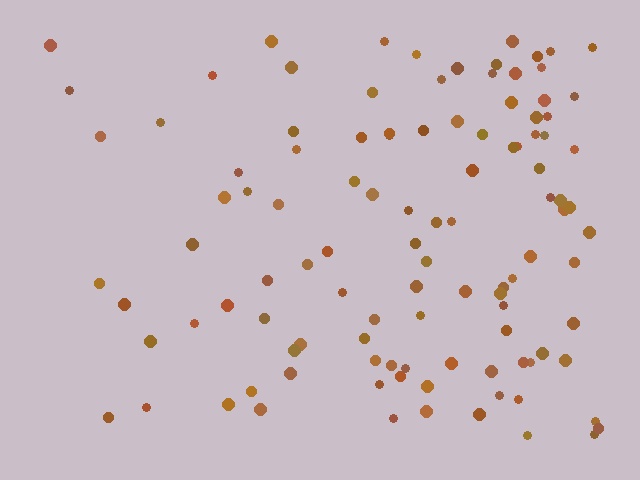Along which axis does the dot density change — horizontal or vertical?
Horizontal.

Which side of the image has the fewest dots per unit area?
The left.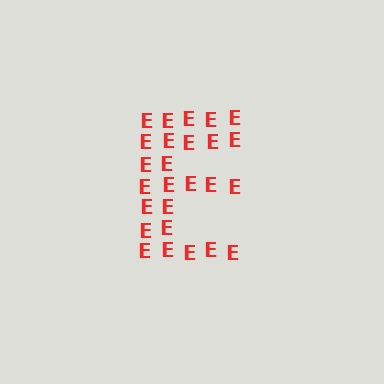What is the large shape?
The large shape is the letter E.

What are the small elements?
The small elements are letter E's.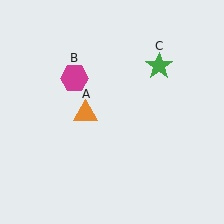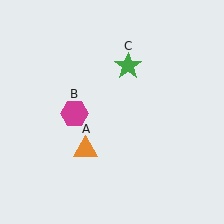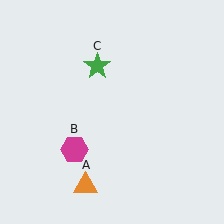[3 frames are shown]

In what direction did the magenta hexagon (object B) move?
The magenta hexagon (object B) moved down.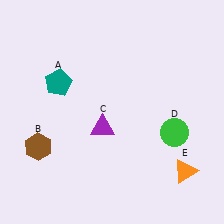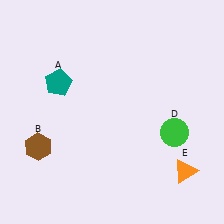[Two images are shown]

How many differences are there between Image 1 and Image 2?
There is 1 difference between the two images.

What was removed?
The purple triangle (C) was removed in Image 2.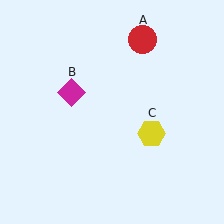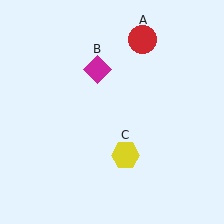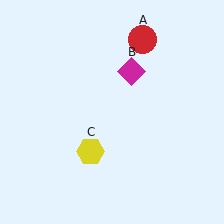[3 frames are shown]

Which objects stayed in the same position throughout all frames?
Red circle (object A) remained stationary.